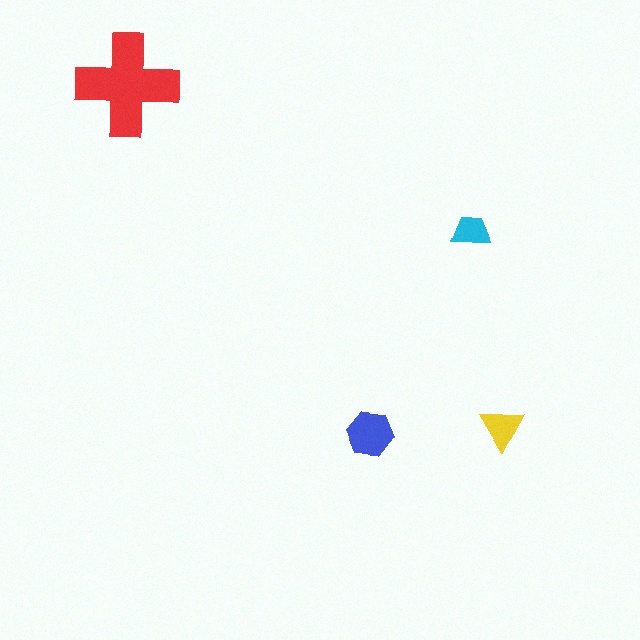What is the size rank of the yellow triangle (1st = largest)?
3rd.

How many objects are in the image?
There are 4 objects in the image.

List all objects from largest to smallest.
The red cross, the blue hexagon, the yellow triangle, the cyan trapezoid.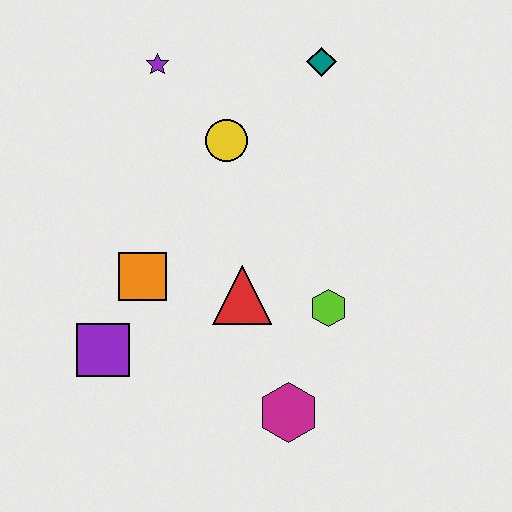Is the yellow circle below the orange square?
No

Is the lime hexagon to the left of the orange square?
No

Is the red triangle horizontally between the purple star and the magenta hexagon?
Yes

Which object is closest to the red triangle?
The lime hexagon is closest to the red triangle.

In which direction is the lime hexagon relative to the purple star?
The lime hexagon is below the purple star.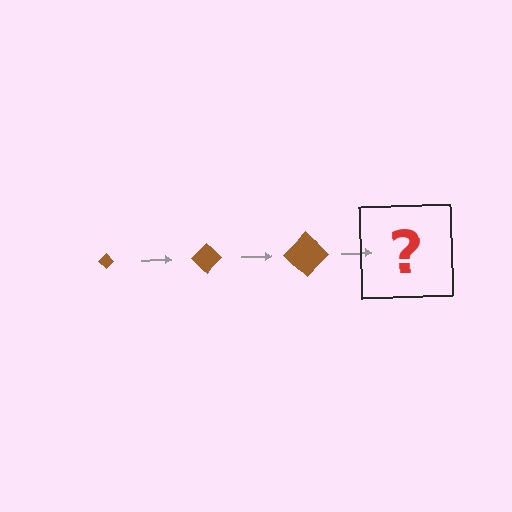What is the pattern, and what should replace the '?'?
The pattern is that the diamond gets progressively larger each step. The '?' should be a brown diamond, larger than the previous one.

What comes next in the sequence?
The next element should be a brown diamond, larger than the previous one.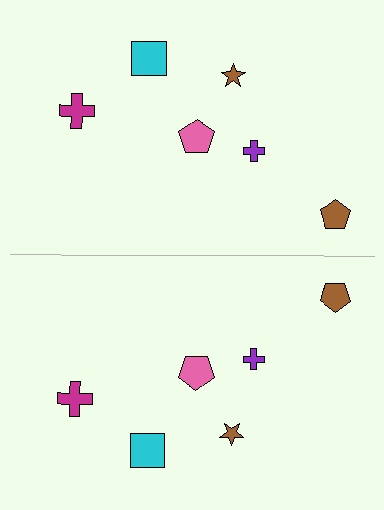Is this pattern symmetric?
Yes, this pattern has bilateral (reflection) symmetry.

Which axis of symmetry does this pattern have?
The pattern has a horizontal axis of symmetry running through the center of the image.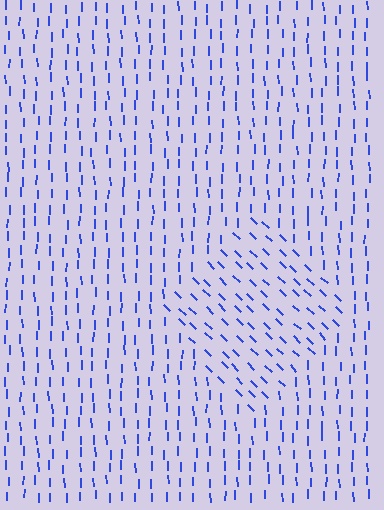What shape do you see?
I see a diamond.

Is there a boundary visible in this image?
Yes, there is a texture boundary formed by a change in line orientation.